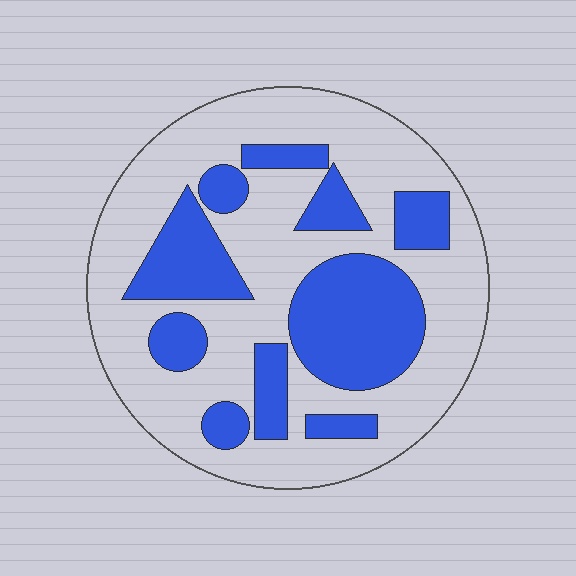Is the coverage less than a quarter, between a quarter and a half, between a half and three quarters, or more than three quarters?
Between a quarter and a half.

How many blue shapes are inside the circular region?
10.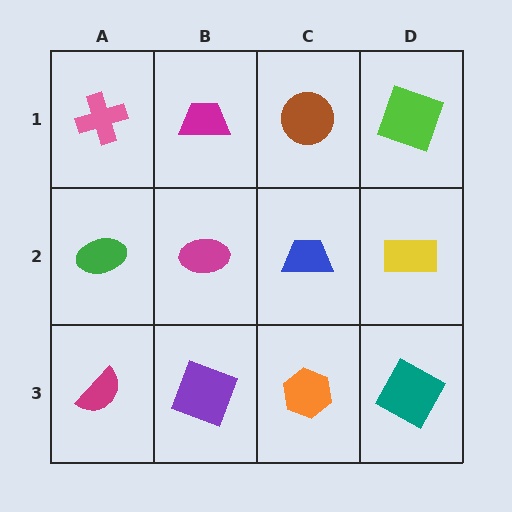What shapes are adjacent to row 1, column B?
A magenta ellipse (row 2, column B), a pink cross (row 1, column A), a brown circle (row 1, column C).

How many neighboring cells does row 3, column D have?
2.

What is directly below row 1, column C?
A blue trapezoid.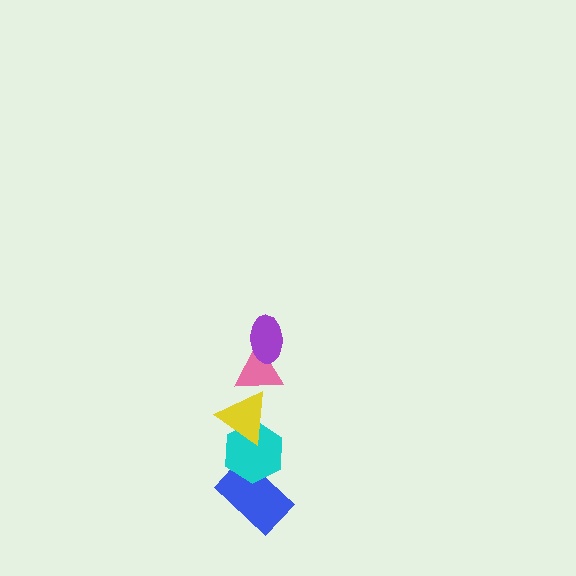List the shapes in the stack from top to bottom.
From top to bottom: the purple ellipse, the pink triangle, the yellow triangle, the cyan hexagon, the blue rectangle.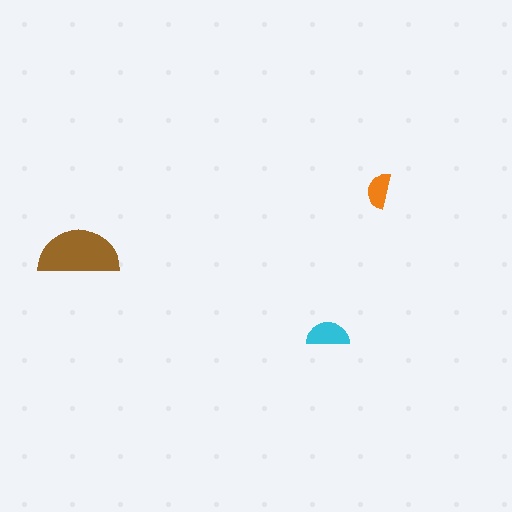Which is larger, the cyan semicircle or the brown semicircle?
The brown one.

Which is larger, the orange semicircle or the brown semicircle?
The brown one.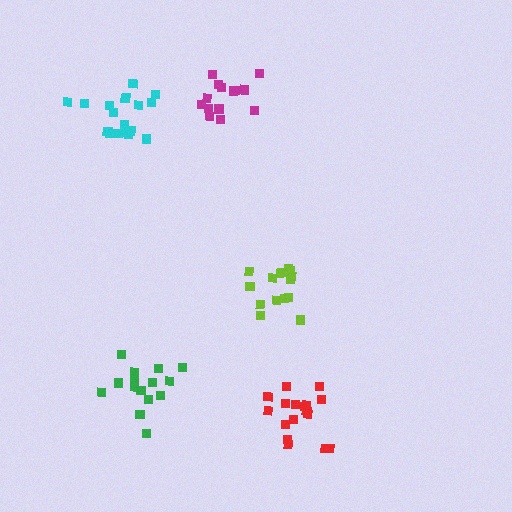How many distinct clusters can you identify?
There are 5 distinct clusters.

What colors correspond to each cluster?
The clusters are colored: lime, cyan, red, magenta, green.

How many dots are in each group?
Group 1: 15 dots, Group 2: 18 dots, Group 3: 18 dots, Group 4: 14 dots, Group 5: 15 dots (80 total).